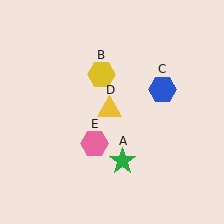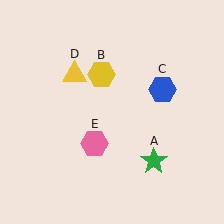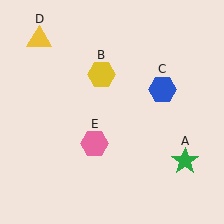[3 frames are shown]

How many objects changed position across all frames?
2 objects changed position: green star (object A), yellow triangle (object D).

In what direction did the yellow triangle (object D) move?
The yellow triangle (object D) moved up and to the left.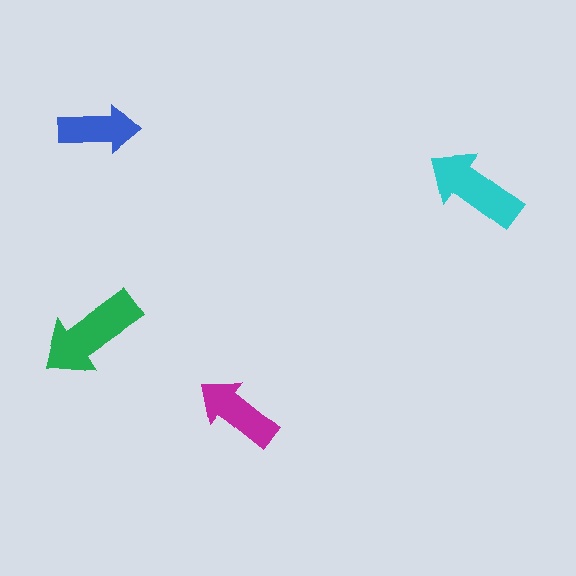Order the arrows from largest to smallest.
the green one, the cyan one, the magenta one, the blue one.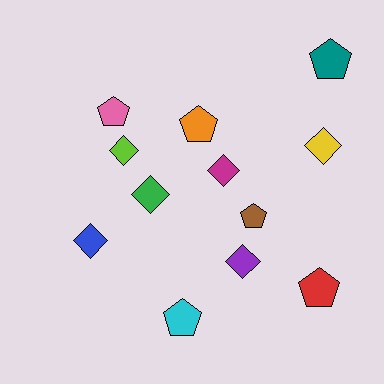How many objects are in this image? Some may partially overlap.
There are 12 objects.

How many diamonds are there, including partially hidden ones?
There are 6 diamonds.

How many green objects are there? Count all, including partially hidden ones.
There is 1 green object.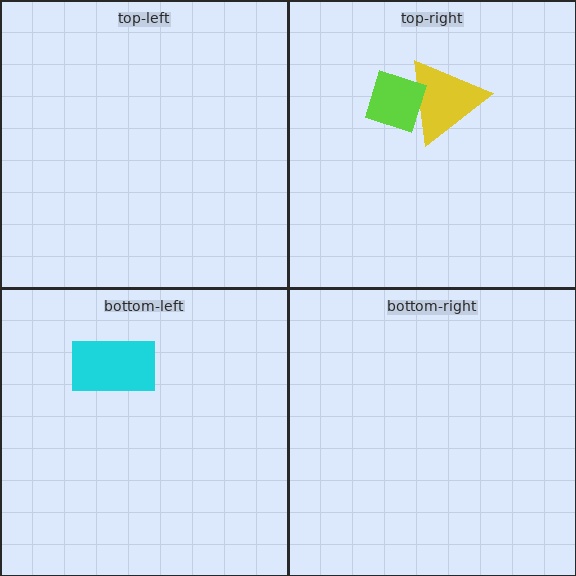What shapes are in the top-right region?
The yellow triangle, the lime diamond.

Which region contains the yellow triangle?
The top-right region.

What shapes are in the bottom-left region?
The cyan rectangle.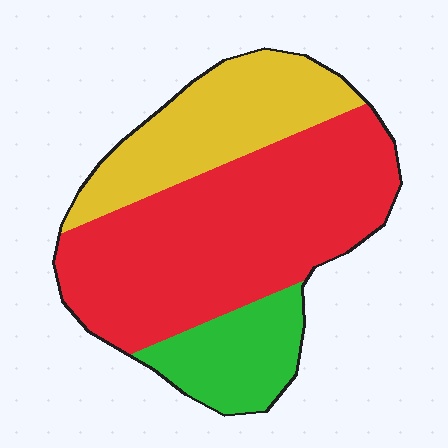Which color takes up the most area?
Red, at roughly 55%.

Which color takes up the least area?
Green, at roughly 15%.